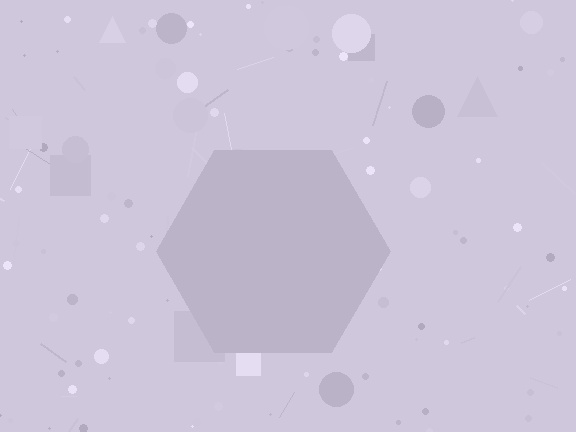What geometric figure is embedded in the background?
A hexagon is embedded in the background.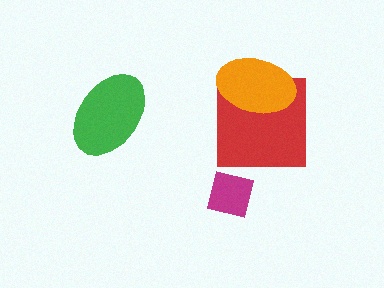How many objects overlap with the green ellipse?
0 objects overlap with the green ellipse.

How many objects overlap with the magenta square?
0 objects overlap with the magenta square.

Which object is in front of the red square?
The orange ellipse is in front of the red square.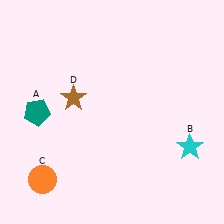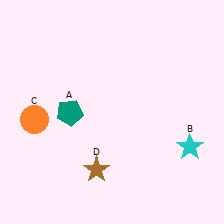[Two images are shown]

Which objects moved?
The objects that moved are: the teal pentagon (A), the orange circle (C), the brown star (D).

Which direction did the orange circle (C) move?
The orange circle (C) moved up.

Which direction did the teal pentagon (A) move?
The teal pentagon (A) moved right.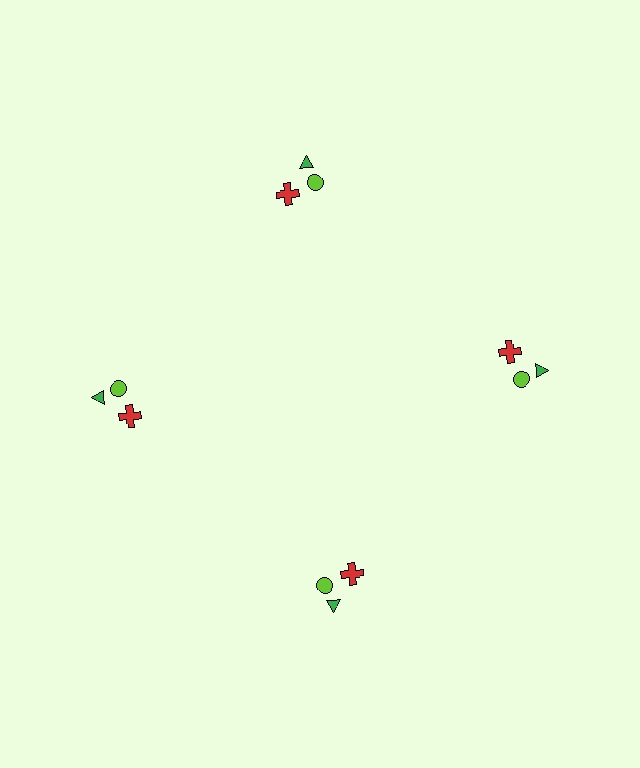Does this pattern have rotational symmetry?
Yes, this pattern has 4-fold rotational symmetry. It looks the same after rotating 90 degrees around the center.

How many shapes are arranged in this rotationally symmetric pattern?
There are 12 shapes, arranged in 4 groups of 3.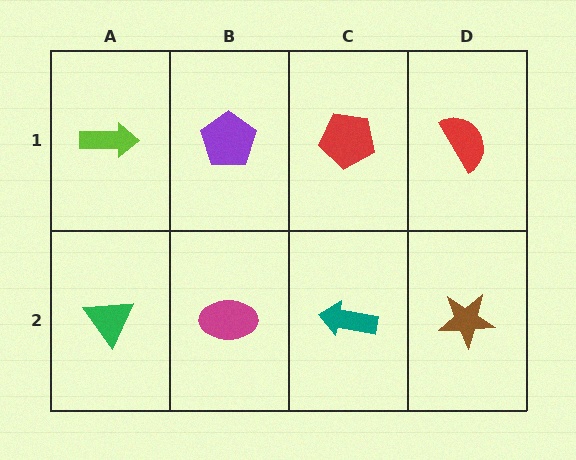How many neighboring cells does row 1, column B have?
3.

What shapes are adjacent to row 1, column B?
A magenta ellipse (row 2, column B), a lime arrow (row 1, column A), a red pentagon (row 1, column C).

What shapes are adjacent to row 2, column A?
A lime arrow (row 1, column A), a magenta ellipse (row 2, column B).